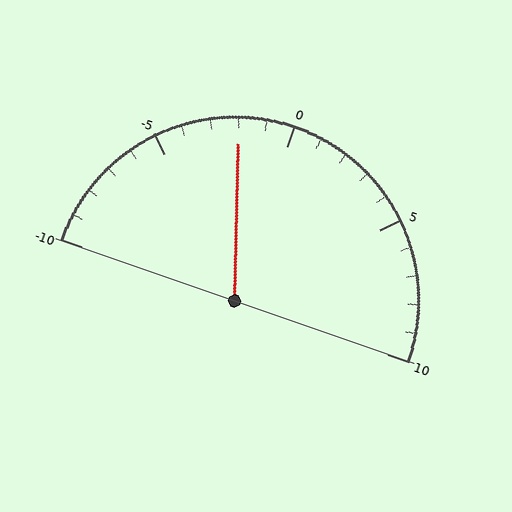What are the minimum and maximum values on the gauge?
The gauge ranges from -10 to 10.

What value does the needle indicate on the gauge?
The needle indicates approximately -2.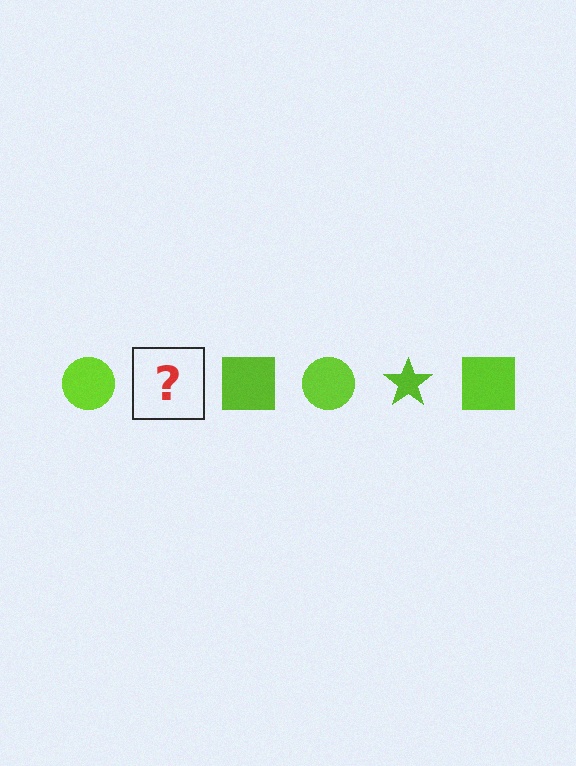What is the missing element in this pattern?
The missing element is a lime star.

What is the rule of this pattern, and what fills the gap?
The rule is that the pattern cycles through circle, star, square shapes in lime. The gap should be filled with a lime star.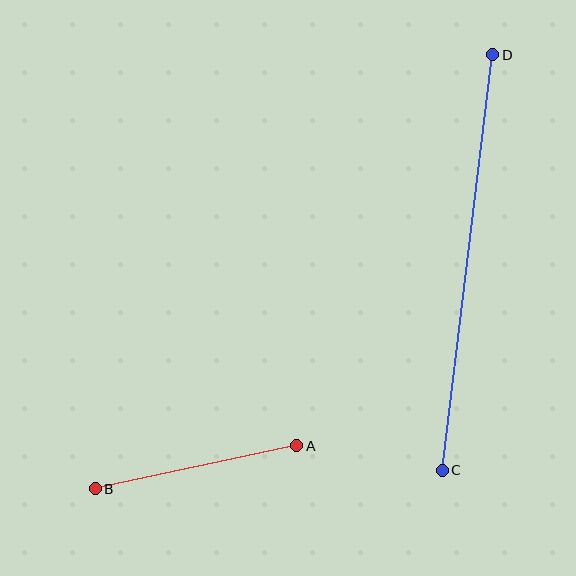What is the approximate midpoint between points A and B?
The midpoint is at approximately (196, 467) pixels.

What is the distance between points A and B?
The distance is approximately 206 pixels.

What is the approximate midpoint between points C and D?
The midpoint is at approximately (467, 263) pixels.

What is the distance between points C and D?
The distance is approximately 419 pixels.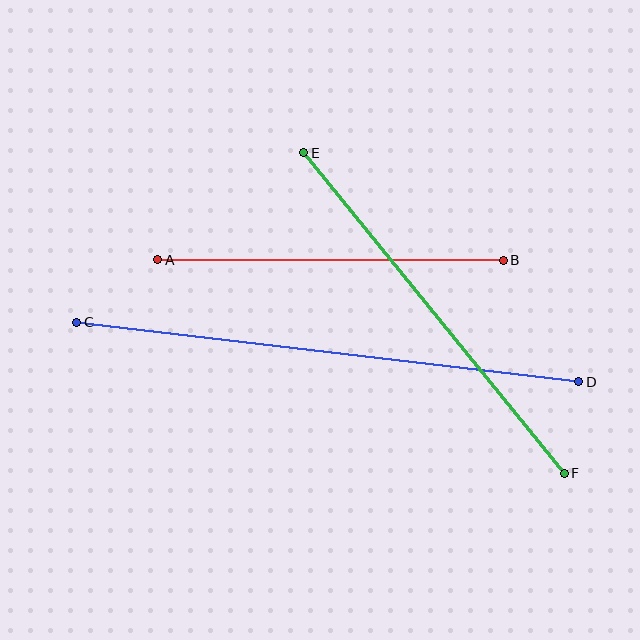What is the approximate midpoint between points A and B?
The midpoint is at approximately (331, 260) pixels.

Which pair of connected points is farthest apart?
Points C and D are farthest apart.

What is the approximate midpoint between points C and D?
The midpoint is at approximately (328, 352) pixels.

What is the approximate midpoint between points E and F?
The midpoint is at approximately (434, 313) pixels.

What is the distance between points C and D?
The distance is approximately 506 pixels.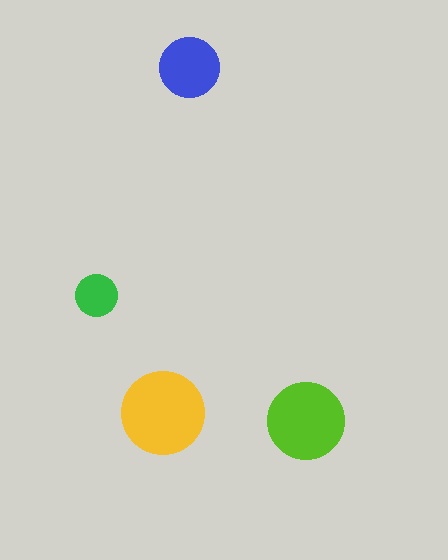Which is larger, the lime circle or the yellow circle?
The yellow one.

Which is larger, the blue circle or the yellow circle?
The yellow one.